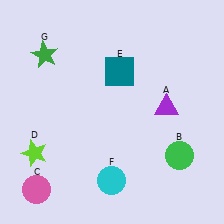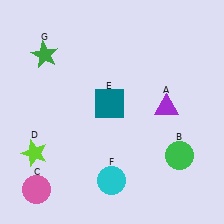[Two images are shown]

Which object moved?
The teal square (E) moved down.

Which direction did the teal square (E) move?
The teal square (E) moved down.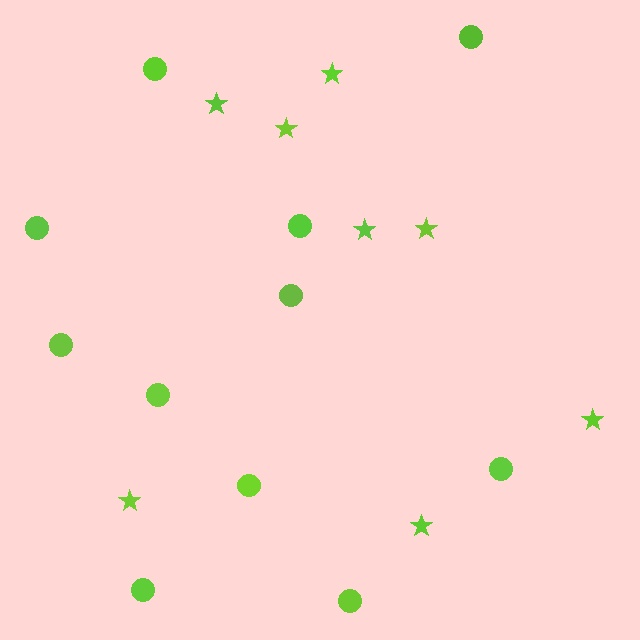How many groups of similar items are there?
There are 2 groups: one group of circles (11) and one group of stars (8).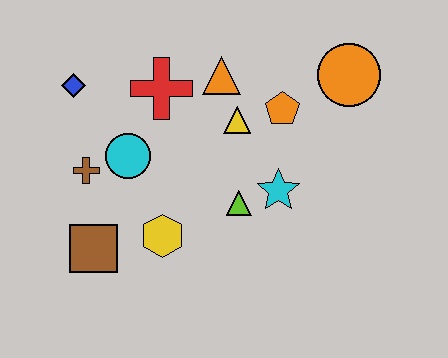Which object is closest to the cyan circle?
The brown cross is closest to the cyan circle.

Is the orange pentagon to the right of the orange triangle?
Yes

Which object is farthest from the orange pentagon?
The brown square is farthest from the orange pentagon.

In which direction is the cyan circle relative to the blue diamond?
The cyan circle is below the blue diamond.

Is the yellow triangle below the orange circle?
Yes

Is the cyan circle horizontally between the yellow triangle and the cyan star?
No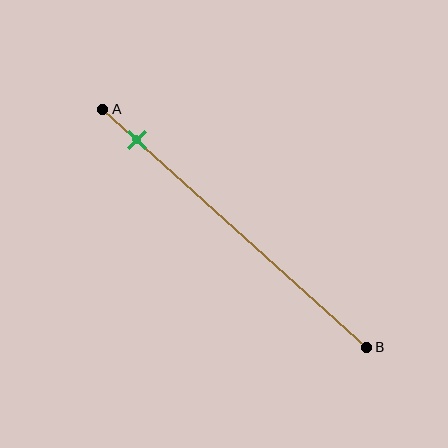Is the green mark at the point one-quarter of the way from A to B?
No, the mark is at about 15% from A, not at the 25% one-quarter point.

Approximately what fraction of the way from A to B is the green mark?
The green mark is approximately 15% of the way from A to B.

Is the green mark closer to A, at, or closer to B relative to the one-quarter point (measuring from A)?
The green mark is closer to point A than the one-quarter point of segment AB.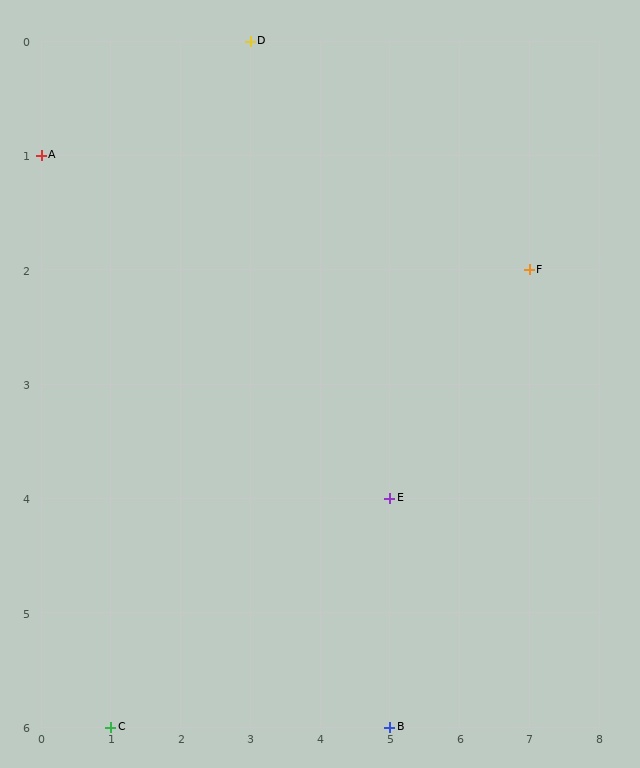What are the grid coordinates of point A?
Point A is at grid coordinates (0, 1).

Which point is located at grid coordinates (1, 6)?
Point C is at (1, 6).